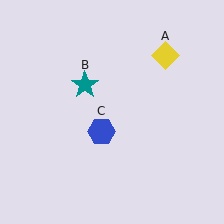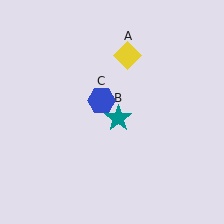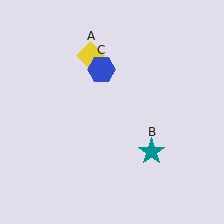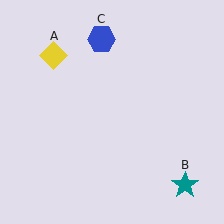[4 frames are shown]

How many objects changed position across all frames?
3 objects changed position: yellow diamond (object A), teal star (object B), blue hexagon (object C).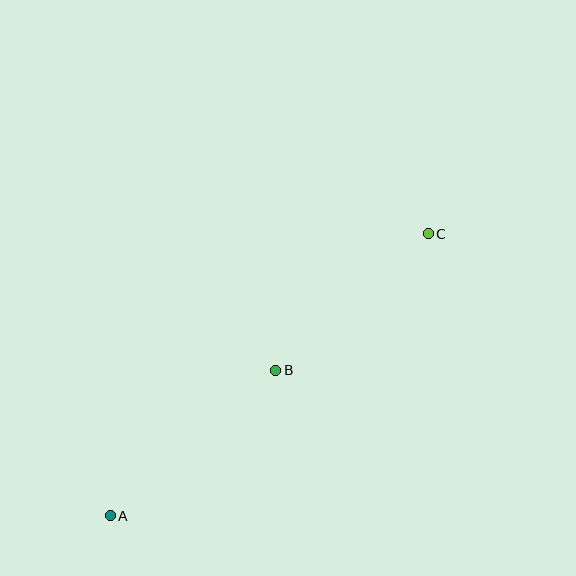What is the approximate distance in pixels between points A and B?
The distance between A and B is approximately 220 pixels.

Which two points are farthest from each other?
Points A and C are farthest from each other.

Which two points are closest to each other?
Points B and C are closest to each other.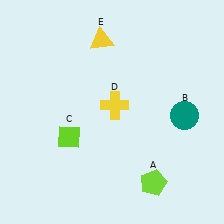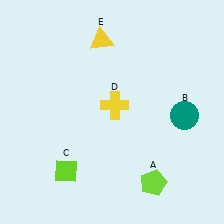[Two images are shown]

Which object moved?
The lime diamond (C) moved down.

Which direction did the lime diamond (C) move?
The lime diamond (C) moved down.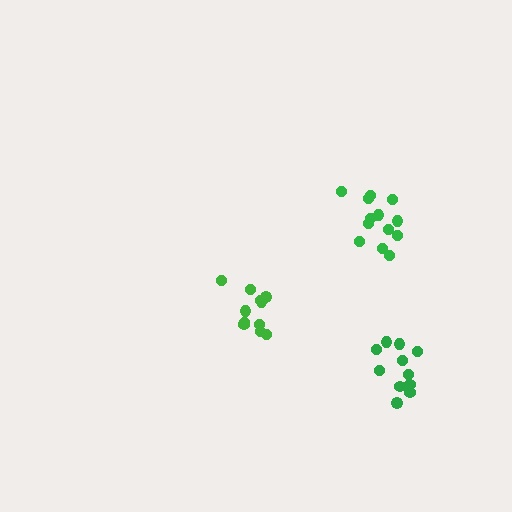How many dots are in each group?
Group 1: 11 dots, Group 2: 13 dots, Group 3: 11 dots (35 total).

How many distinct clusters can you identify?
There are 3 distinct clusters.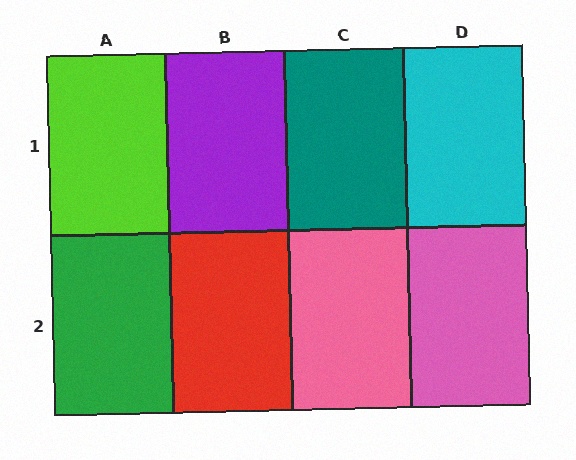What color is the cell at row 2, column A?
Green.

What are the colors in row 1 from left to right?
Lime, purple, teal, cyan.